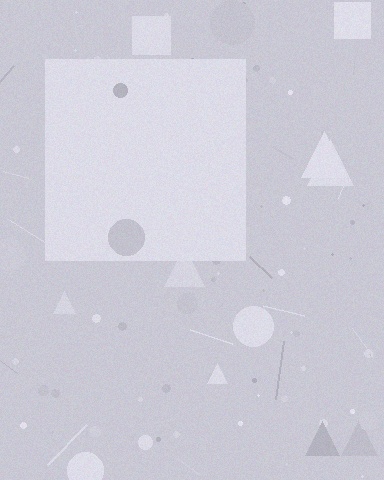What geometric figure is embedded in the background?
A square is embedded in the background.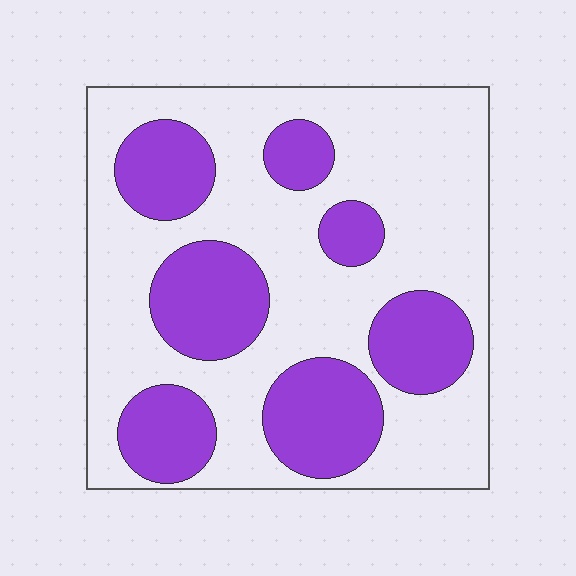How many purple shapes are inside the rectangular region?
7.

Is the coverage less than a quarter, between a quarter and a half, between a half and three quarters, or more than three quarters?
Between a quarter and a half.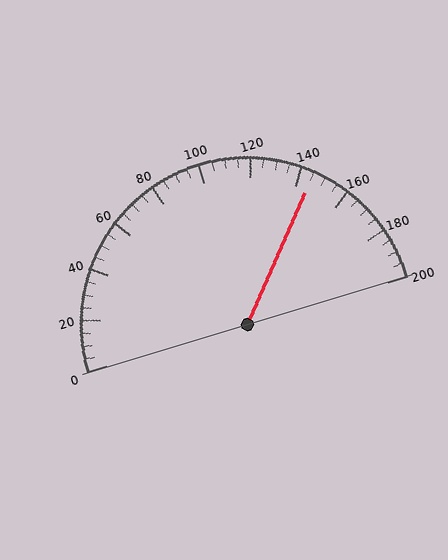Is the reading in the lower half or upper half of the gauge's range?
The reading is in the upper half of the range (0 to 200).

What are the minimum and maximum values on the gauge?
The gauge ranges from 0 to 200.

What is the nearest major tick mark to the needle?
The nearest major tick mark is 140.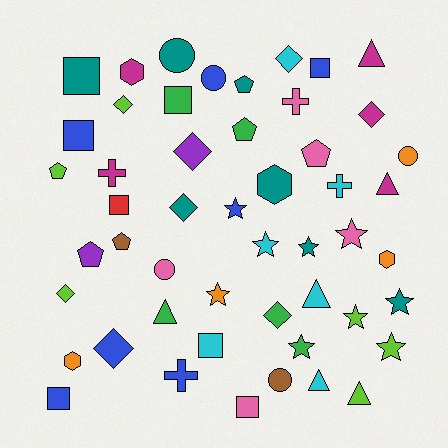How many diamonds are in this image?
There are 8 diamonds.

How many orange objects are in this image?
There are 4 orange objects.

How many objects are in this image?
There are 50 objects.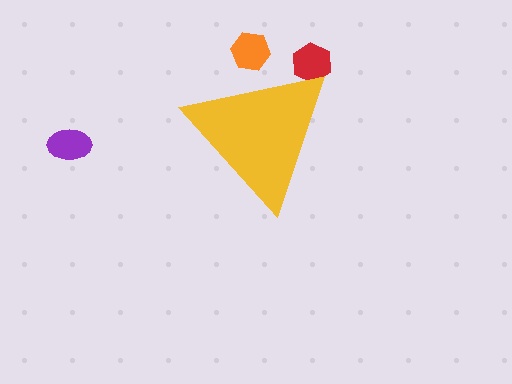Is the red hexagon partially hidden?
Yes, the red hexagon is partially hidden behind the yellow triangle.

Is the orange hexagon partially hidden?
Yes, the orange hexagon is partially hidden behind the yellow triangle.